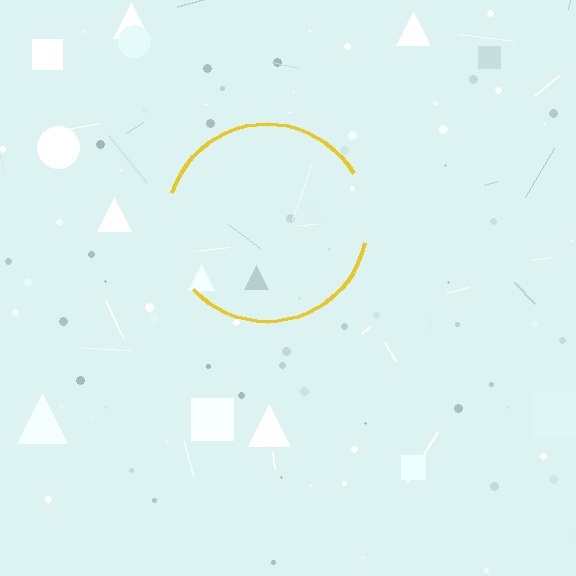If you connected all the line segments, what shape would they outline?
They would outline a circle.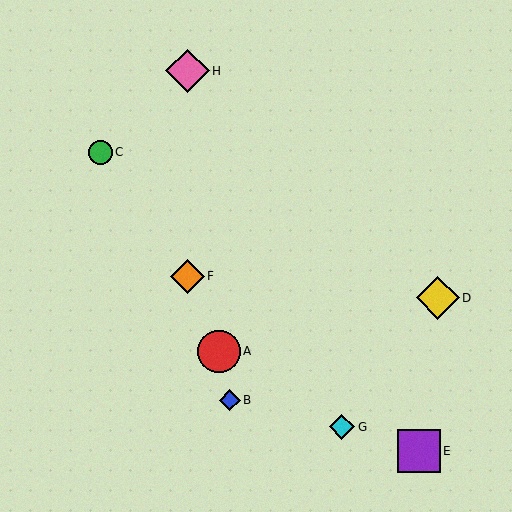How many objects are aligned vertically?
2 objects (F, H) are aligned vertically.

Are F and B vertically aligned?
No, F is at x≈187 and B is at x≈230.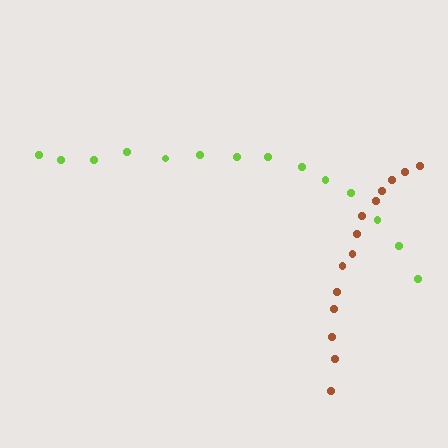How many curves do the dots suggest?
There are 2 distinct paths.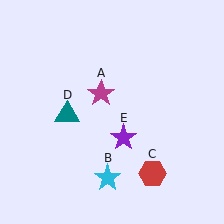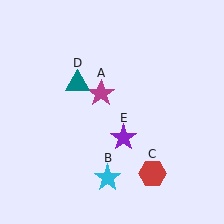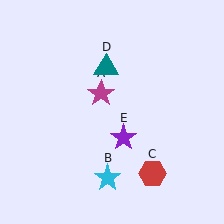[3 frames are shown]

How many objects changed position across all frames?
1 object changed position: teal triangle (object D).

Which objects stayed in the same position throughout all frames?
Magenta star (object A) and cyan star (object B) and red hexagon (object C) and purple star (object E) remained stationary.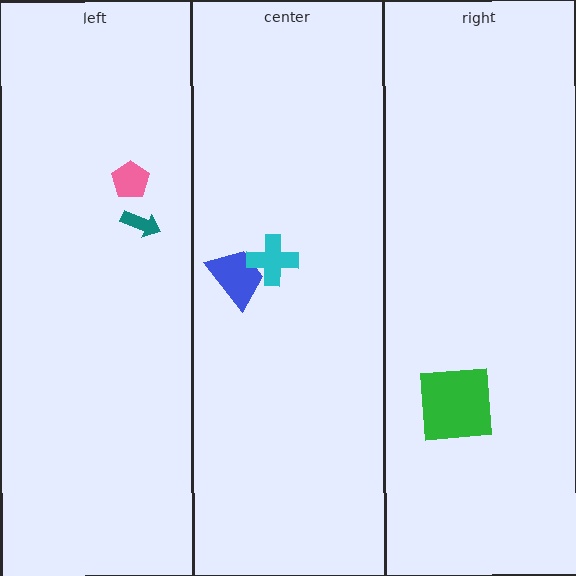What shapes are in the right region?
The green square.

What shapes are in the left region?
The pink pentagon, the teal arrow.